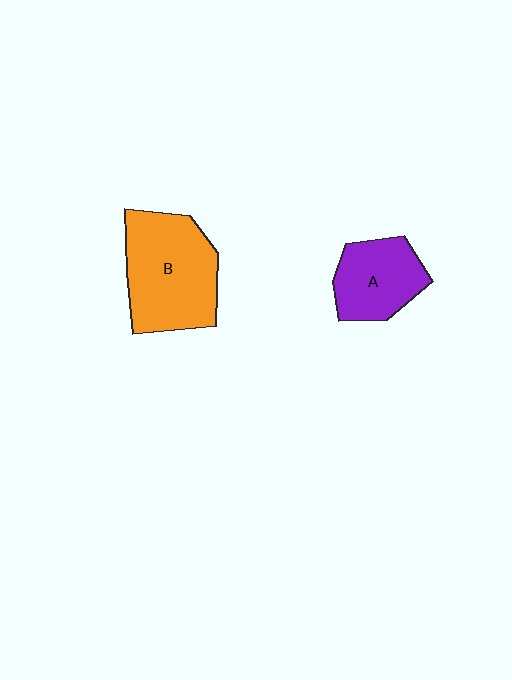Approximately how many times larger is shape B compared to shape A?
Approximately 1.6 times.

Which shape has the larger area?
Shape B (orange).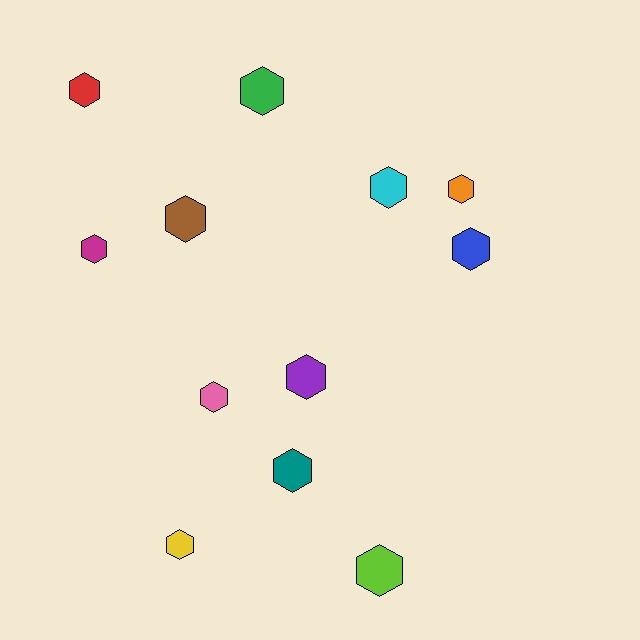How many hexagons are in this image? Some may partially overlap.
There are 12 hexagons.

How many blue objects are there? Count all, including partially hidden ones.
There is 1 blue object.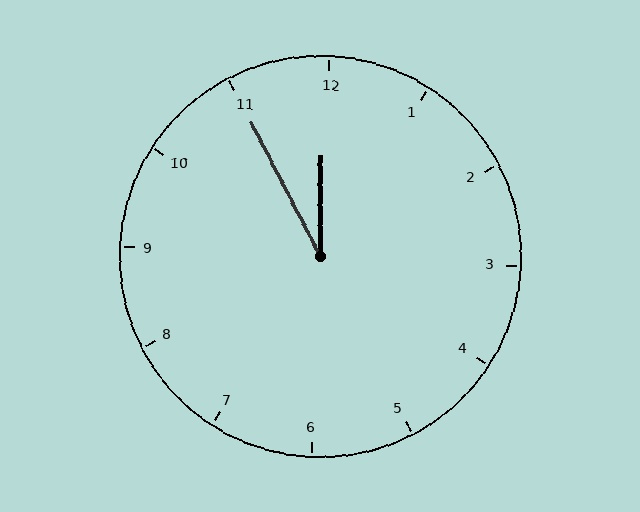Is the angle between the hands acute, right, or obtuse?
It is acute.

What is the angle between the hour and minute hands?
Approximately 28 degrees.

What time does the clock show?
11:55.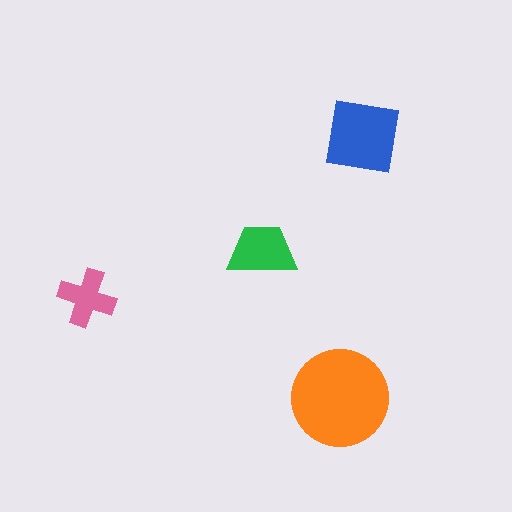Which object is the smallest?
The pink cross.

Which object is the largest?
The orange circle.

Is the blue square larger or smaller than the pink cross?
Larger.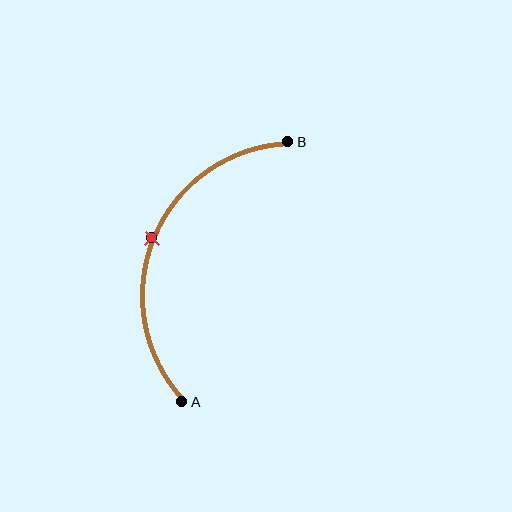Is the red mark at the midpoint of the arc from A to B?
Yes. The red mark lies on the arc at equal arc-length from both A and B — it is the arc midpoint.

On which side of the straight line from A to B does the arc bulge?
The arc bulges to the left of the straight line connecting A and B.